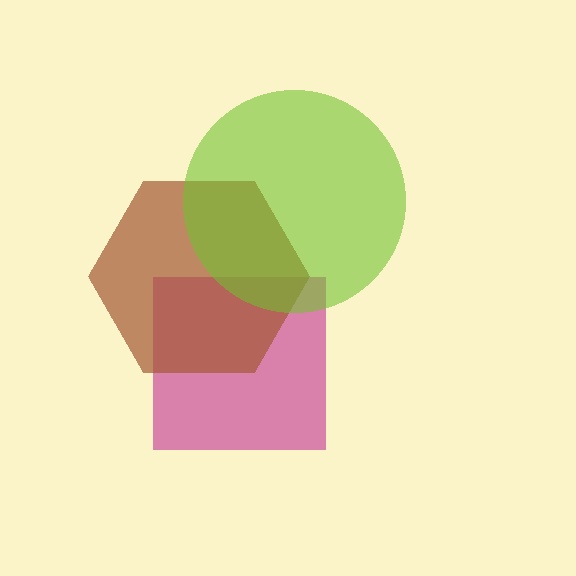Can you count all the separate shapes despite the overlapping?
Yes, there are 3 separate shapes.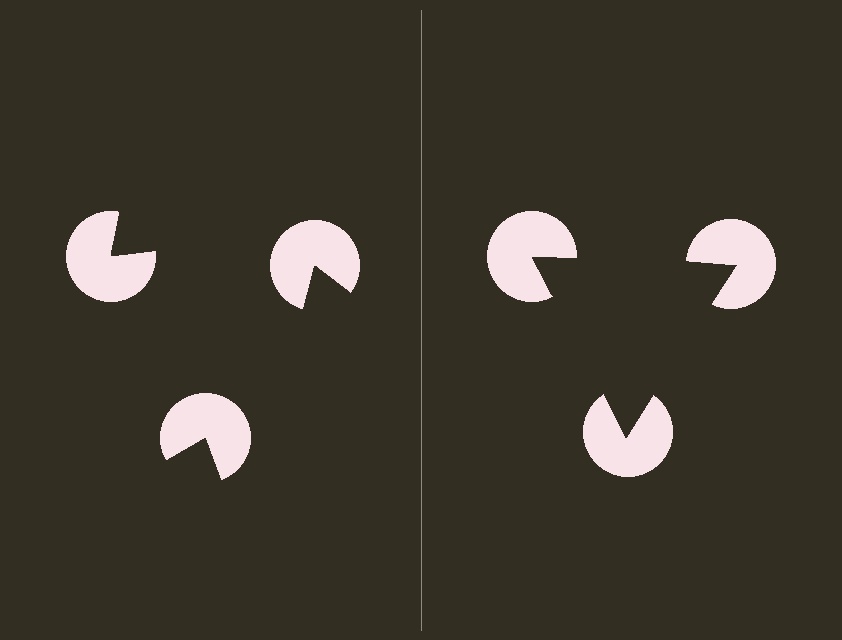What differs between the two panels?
The pac-man discs are positioned identically on both sides; only the wedge orientations differ. On the right they align to a triangle; on the left they are misaligned.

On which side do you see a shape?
An illusory triangle appears on the right side. On the left side the wedge cuts are rotated, so no coherent shape forms.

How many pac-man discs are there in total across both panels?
6 — 3 on each side.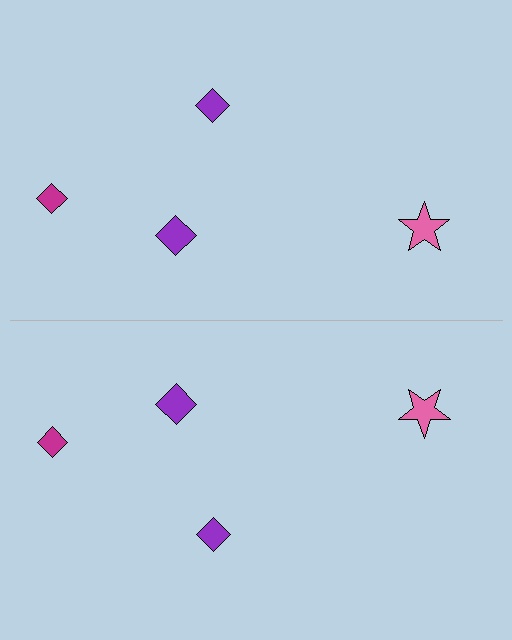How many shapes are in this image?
There are 8 shapes in this image.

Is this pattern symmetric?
Yes, this pattern has bilateral (reflection) symmetry.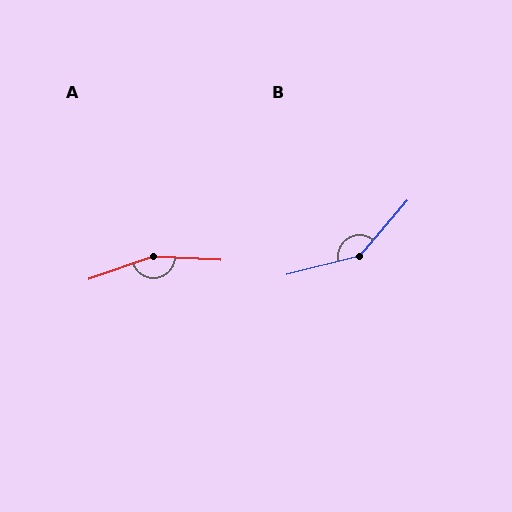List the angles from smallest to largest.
B (145°), A (157°).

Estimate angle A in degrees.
Approximately 157 degrees.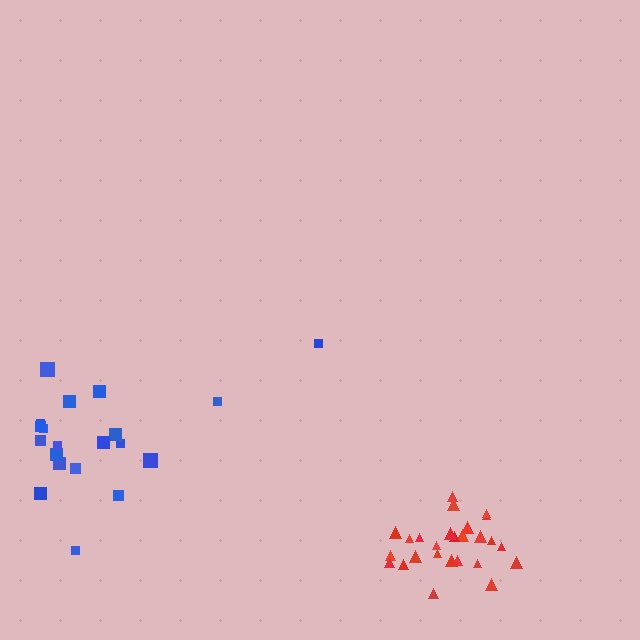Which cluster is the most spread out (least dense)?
Blue.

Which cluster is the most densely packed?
Red.